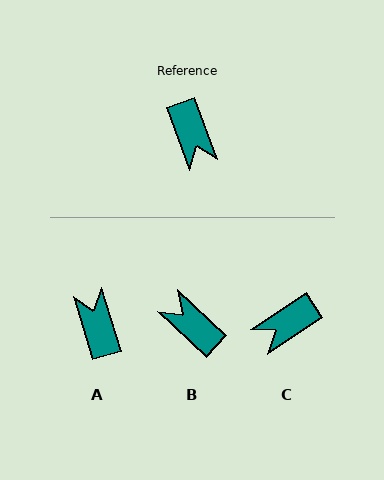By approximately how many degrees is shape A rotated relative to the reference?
Approximately 177 degrees counter-clockwise.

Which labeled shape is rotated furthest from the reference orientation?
A, about 177 degrees away.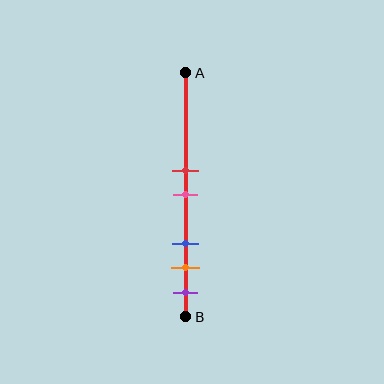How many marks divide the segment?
There are 5 marks dividing the segment.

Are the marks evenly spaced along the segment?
No, the marks are not evenly spaced.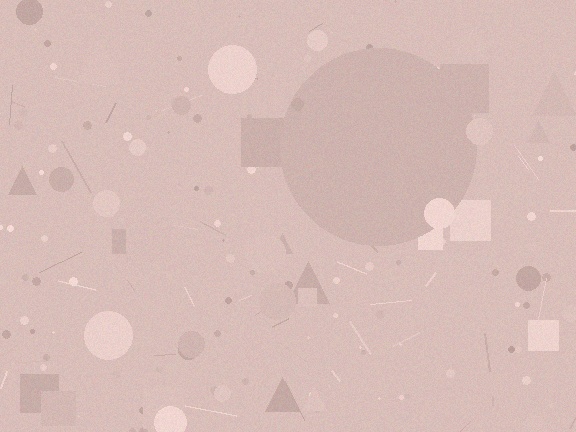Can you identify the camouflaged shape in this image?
The camouflaged shape is a circle.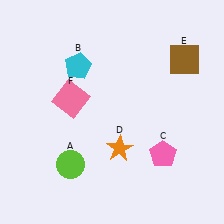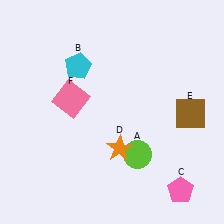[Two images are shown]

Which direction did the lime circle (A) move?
The lime circle (A) moved right.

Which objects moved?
The objects that moved are: the lime circle (A), the pink pentagon (C), the brown square (E).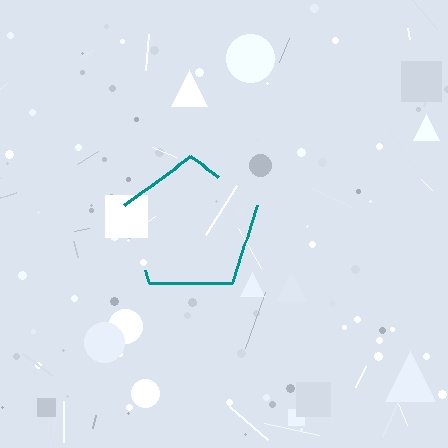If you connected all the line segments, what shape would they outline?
They would outline a pentagon.